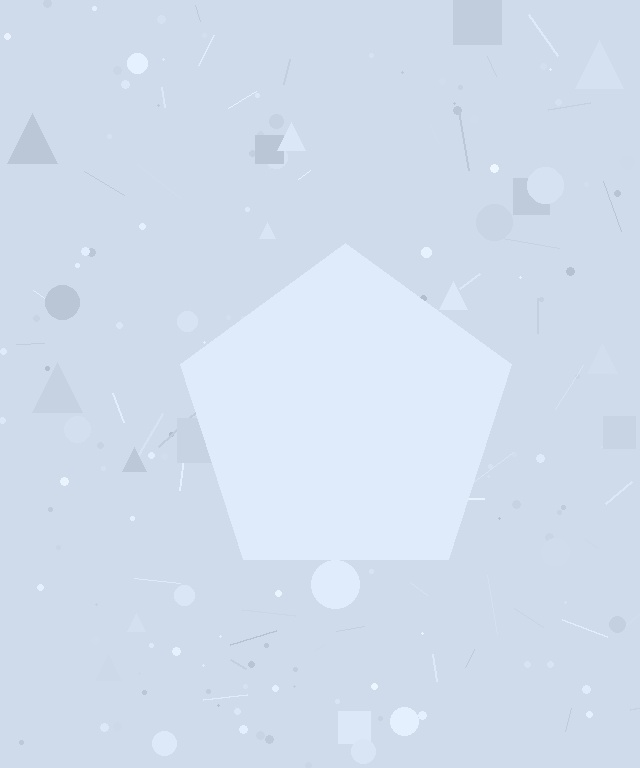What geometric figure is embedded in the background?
A pentagon is embedded in the background.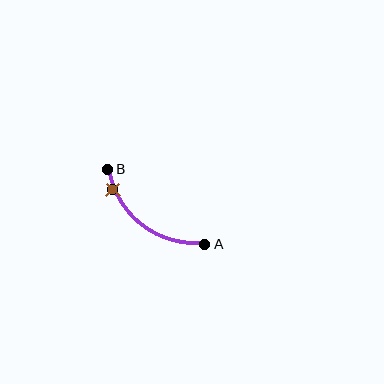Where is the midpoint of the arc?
The arc midpoint is the point on the curve farthest from the straight line joining A and B. It sits below and to the left of that line.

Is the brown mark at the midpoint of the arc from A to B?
No. The brown mark lies on the arc but is closer to endpoint B. The arc midpoint would be at the point on the curve equidistant along the arc from both A and B.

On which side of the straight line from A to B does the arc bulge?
The arc bulges below and to the left of the straight line connecting A and B.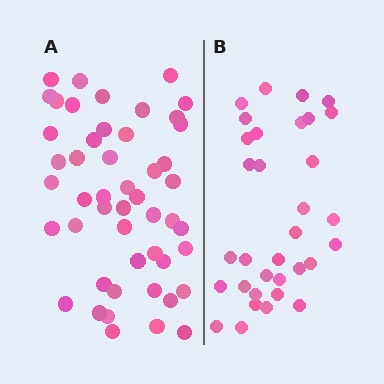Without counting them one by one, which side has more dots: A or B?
Region A (the left region) has more dots.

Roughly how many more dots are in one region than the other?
Region A has approximately 15 more dots than region B.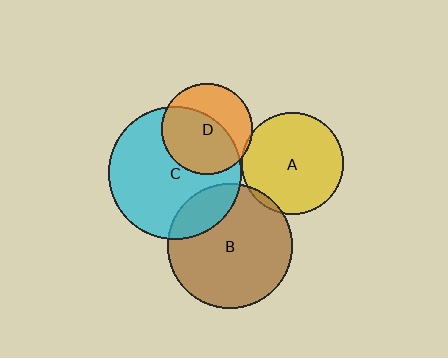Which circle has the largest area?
Circle C (cyan).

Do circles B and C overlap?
Yes.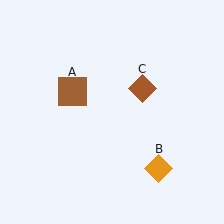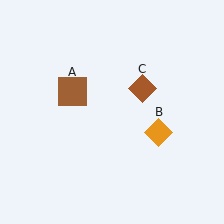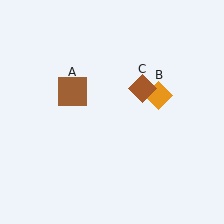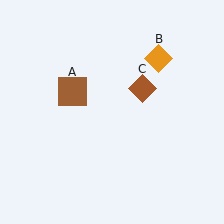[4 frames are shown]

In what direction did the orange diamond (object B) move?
The orange diamond (object B) moved up.